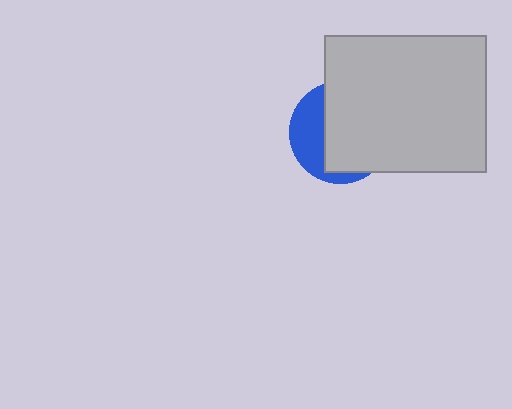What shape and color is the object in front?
The object in front is a light gray rectangle.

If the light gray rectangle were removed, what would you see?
You would see the complete blue circle.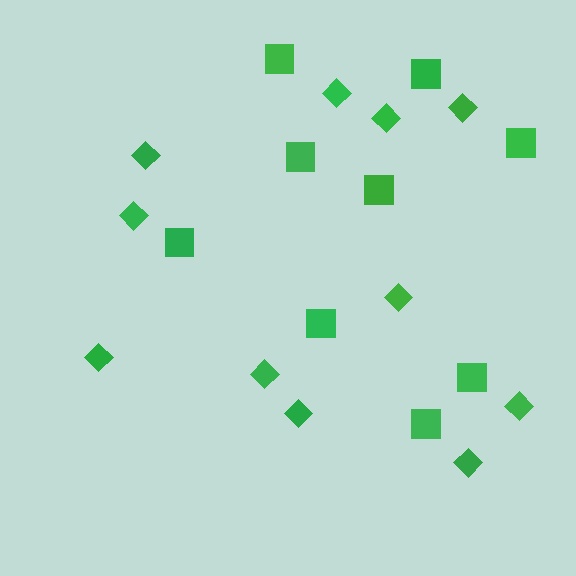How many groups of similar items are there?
There are 2 groups: one group of diamonds (11) and one group of squares (9).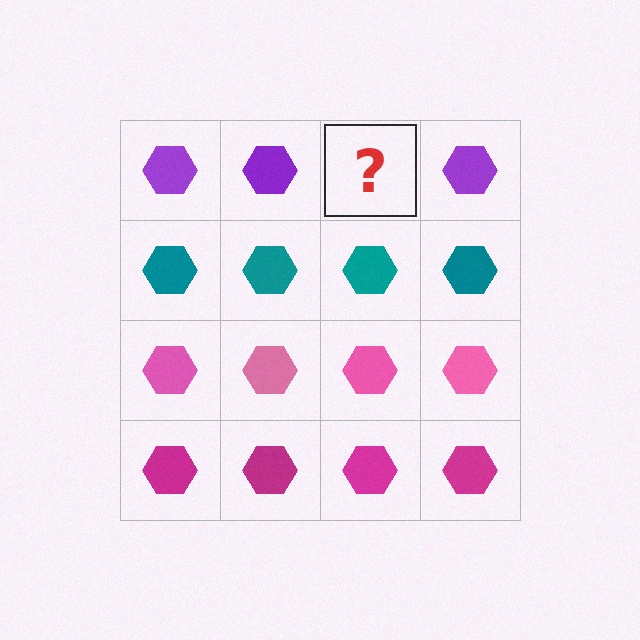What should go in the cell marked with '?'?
The missing cell should contain a purple hexagon.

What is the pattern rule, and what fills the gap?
The rule is that each row has a consistent color. The gap should be filled with a purple hexagon.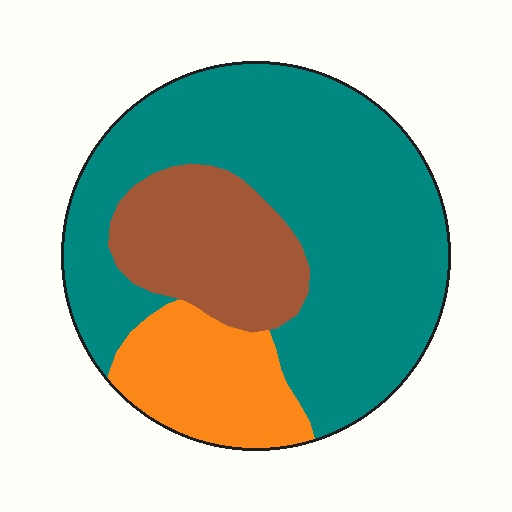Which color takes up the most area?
Teal, at roughly 65%.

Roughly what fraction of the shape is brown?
Brown covers 20% of the shape.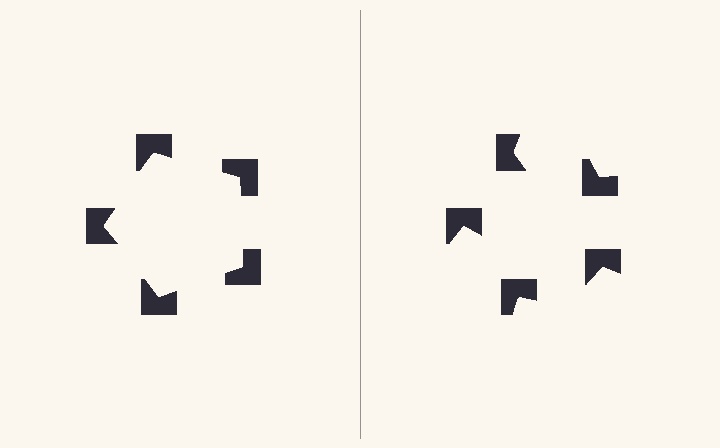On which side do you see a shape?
An illusory pentagon appears on the left side. On the right side the wedge cuts are rotated, so no coherent shape forms.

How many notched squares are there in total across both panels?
10 — 5 on each side.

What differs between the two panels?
The notched squares are positioned identically on both sides; only the wedge orientations differ. On the left they align to a pentagon; on the right they are misaligned.